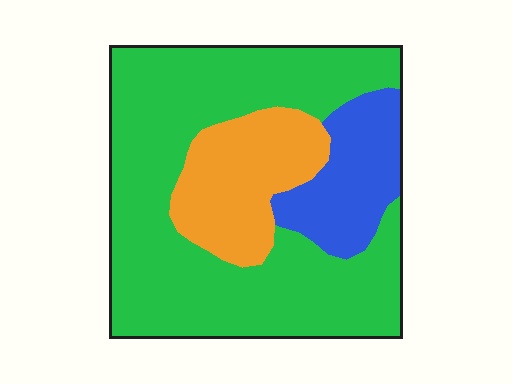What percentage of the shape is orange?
Orange takes up about one fifth (1/5) of the shape.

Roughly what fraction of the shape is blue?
Blue takes up less than a quarter of the shape.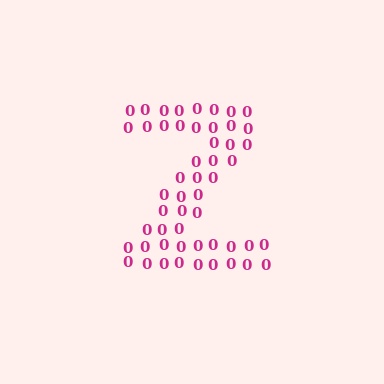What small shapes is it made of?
It is made of small digit 0's.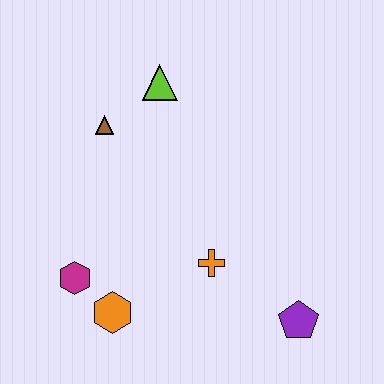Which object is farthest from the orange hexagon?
The lime triangle is farthest from the orange hexagon.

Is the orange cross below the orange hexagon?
No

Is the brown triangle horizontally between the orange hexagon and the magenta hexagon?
Yes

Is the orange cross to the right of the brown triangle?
Yes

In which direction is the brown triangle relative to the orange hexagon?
The brown triangle is above the orange hexagon.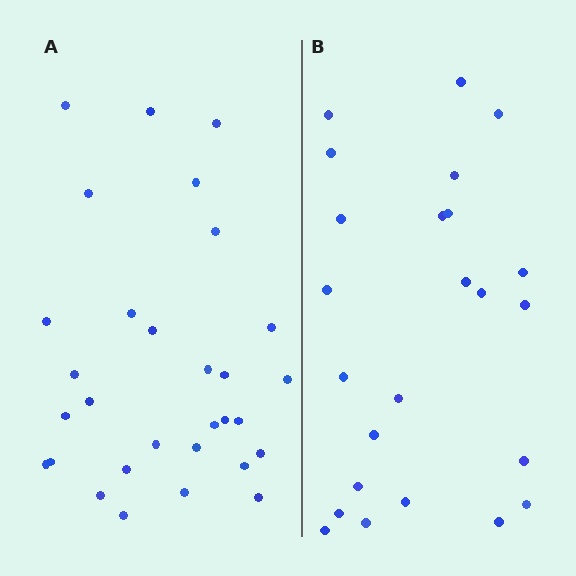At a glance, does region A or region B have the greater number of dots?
Region A (the left region) has more dots.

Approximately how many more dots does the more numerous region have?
Region A has about 6 more dots than region B.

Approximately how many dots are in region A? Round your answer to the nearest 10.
About 30 dots.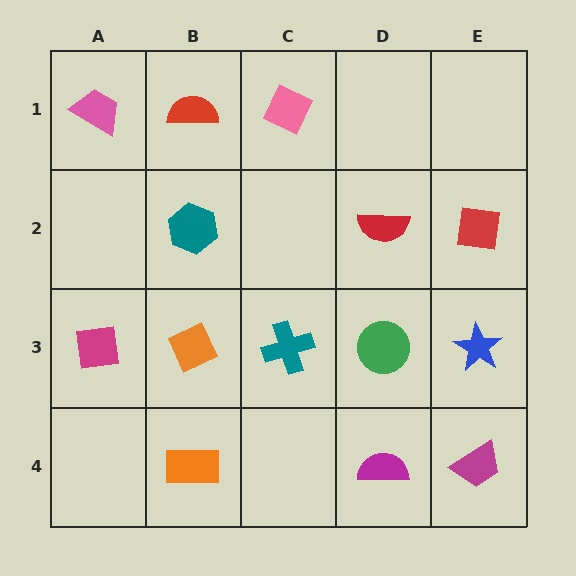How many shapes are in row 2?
3 shapes.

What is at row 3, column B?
An orange diamond.